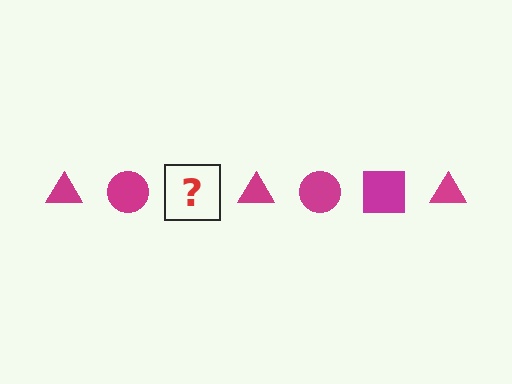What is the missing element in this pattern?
The missing element is a magenta square.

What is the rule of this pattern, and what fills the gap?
The rule is that the pattern cycles through triangle, circle, square shapes in magenta. The gap should be filled with a magenta square.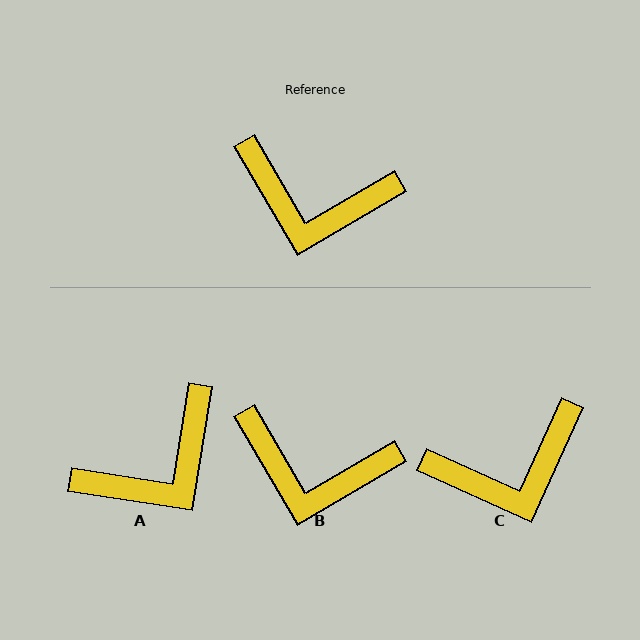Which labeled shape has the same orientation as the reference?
B.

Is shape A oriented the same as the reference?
No, it is off by about 51 degrees.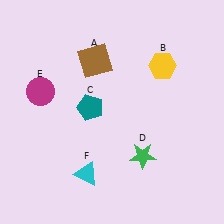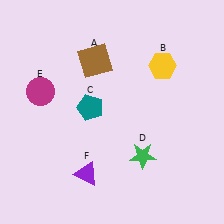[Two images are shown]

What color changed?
The triangle (F) changed from cyan in Image 1 to purple in Image 2.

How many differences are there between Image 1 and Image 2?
There is 1 difference between the two images.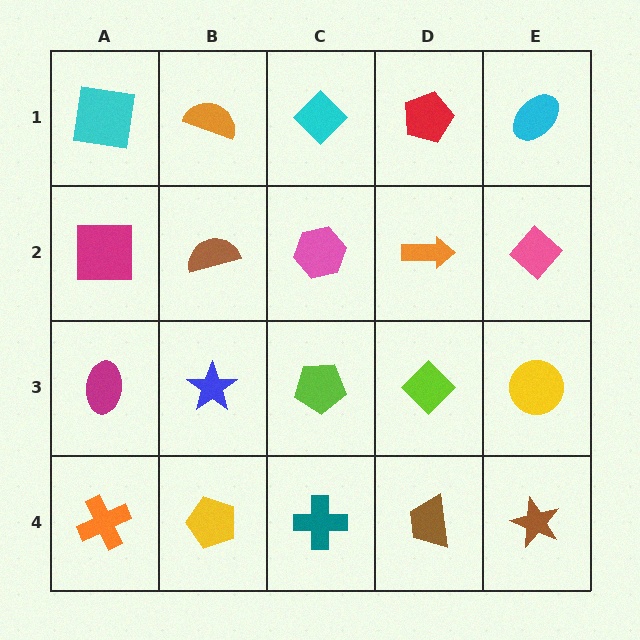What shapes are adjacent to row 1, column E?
A pink diamond (row 2, column E), a red pentagon (row 1, column D).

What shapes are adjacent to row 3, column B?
A brown semicircle (row 2, column B), a yellow pentagon (row 4, column B), a magenta ellipse (row 3, column A), a lime pentagon (row 3, column C).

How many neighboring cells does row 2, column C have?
4.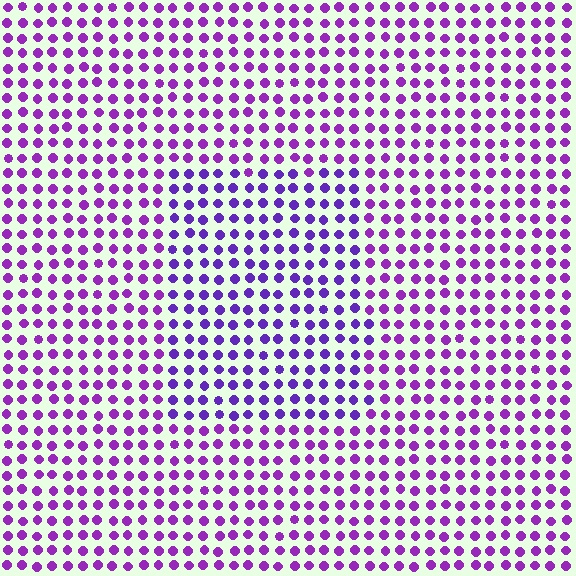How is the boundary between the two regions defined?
The boundary is defined purely by a slight shift in hue (about 23 degrees). Spacing, size, and orientation are identical on both sides.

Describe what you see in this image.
The image is filled with small purple elements in a uniform arrangement. A rectangle-shaped region is visible where the elements are tinted to a slightly different hue, forming a subtle color boundary.